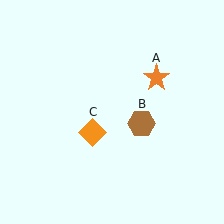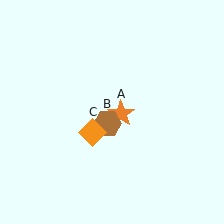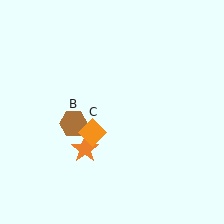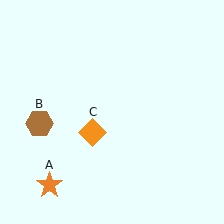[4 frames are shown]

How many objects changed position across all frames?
2 objects changed position: orange star (object A), brown hexagon (object B).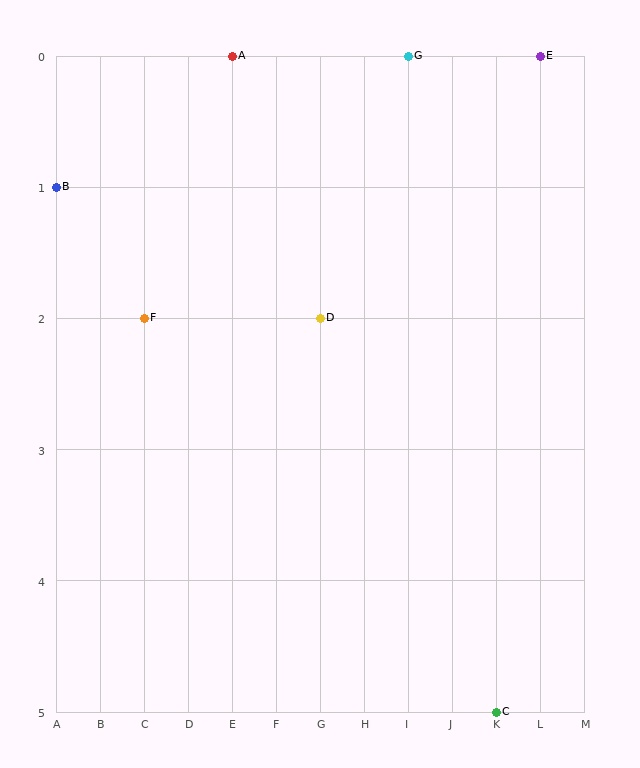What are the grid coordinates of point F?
Point F is at grid coordinates (C, 2).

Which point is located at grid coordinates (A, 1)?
Point B is at (A, 1).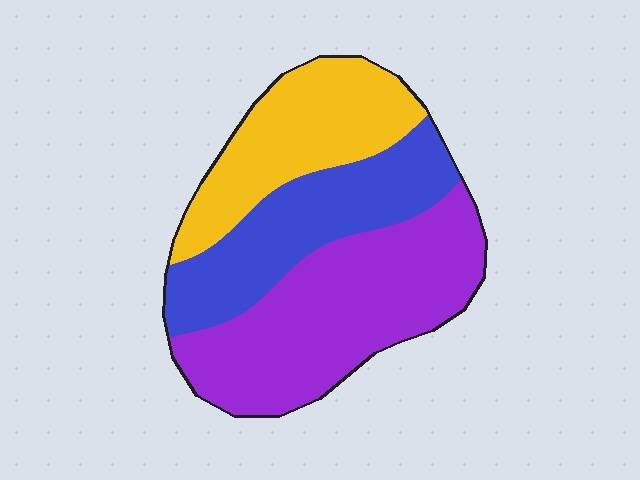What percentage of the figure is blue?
Blue covers 29% of the figure.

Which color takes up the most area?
Purple, at roughly 45%.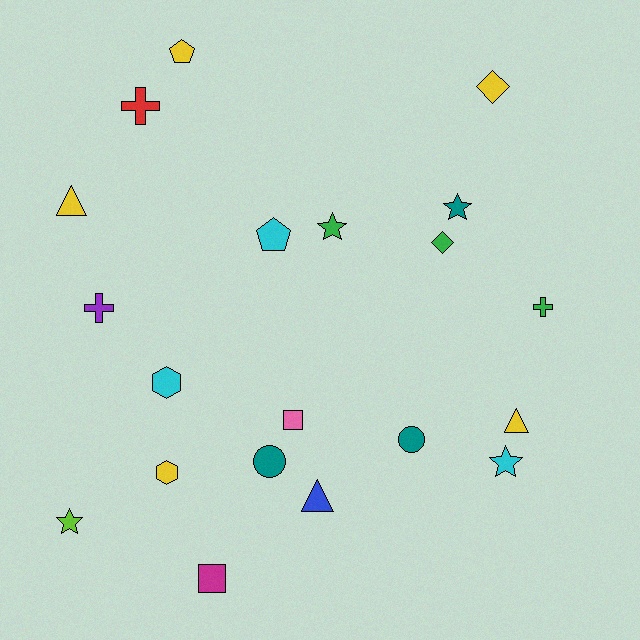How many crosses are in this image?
There are 3 crosses.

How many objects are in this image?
There are 20 objects.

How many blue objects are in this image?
There is 1 blue object.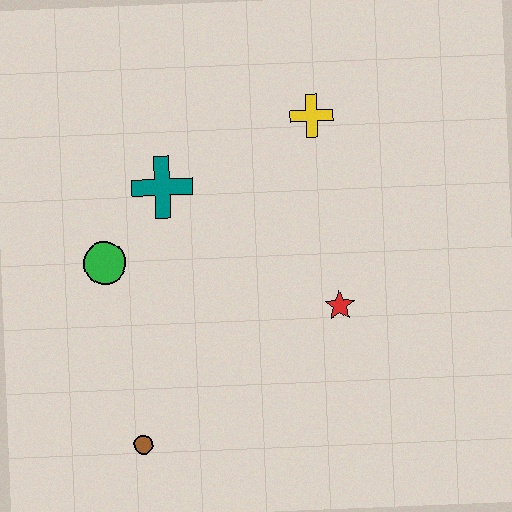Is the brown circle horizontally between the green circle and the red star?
Yes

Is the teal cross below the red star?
No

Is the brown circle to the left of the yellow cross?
Yes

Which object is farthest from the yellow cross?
The brown circle is farthest from the yellow cross.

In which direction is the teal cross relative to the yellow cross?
The teal cross is to the left of the yellow cross.